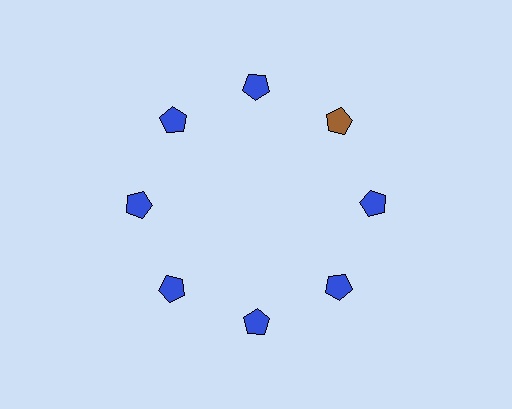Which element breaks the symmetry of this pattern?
The brown pentagon at roughly the 2 o'clock position breaks the symmetry. All other shapes are blue pentagons.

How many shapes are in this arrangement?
There are 8 shapes arranged in a ring pattern.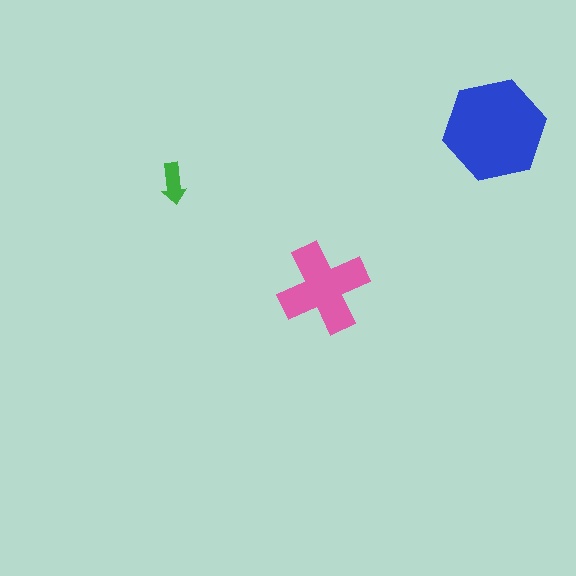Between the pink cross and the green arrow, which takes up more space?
The pink cross.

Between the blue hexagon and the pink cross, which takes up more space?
The blue hexagon.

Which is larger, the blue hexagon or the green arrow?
The blue hexagon.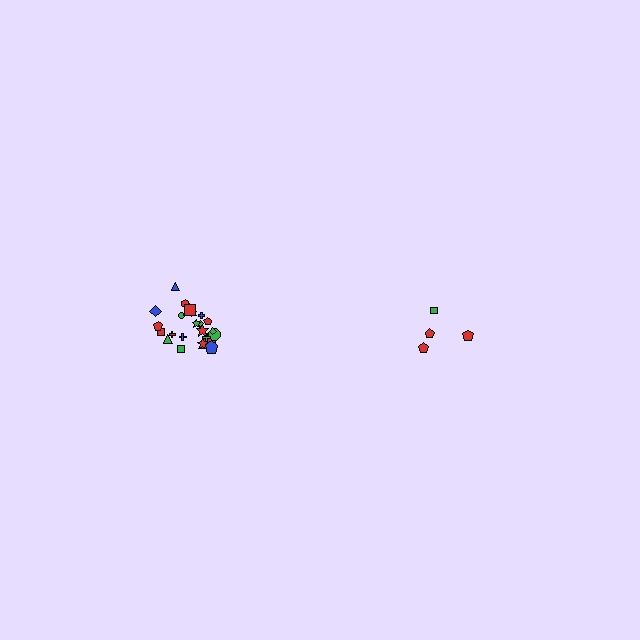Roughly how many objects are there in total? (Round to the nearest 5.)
Roughly 30 objects in total.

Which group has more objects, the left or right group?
The left group.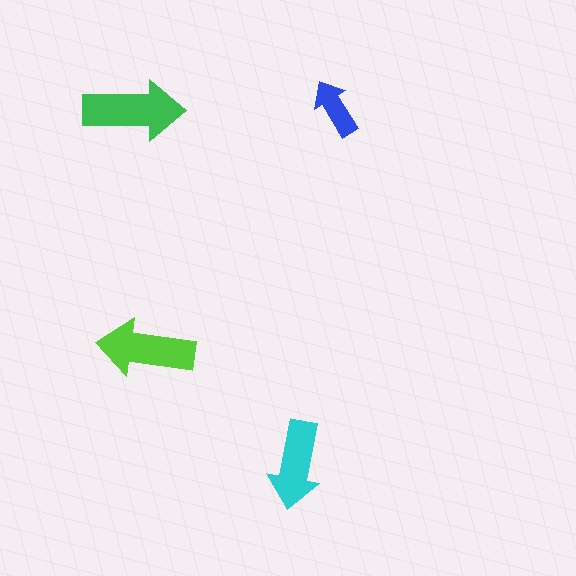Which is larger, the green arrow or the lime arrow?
The green one.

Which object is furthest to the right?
The blue arrow is rightmost.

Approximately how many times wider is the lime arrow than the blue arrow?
About 1.5 times wider.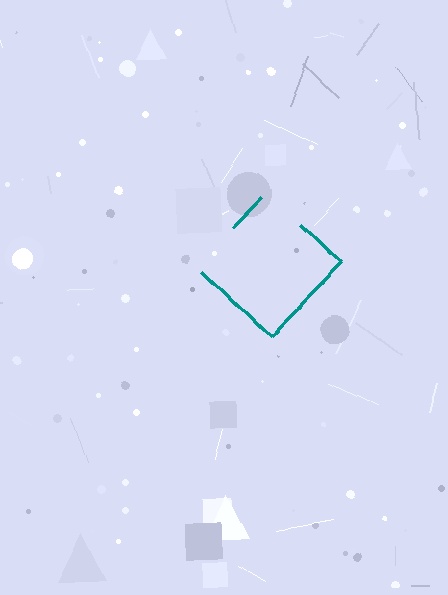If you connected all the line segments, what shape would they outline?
They would outline a diamond.